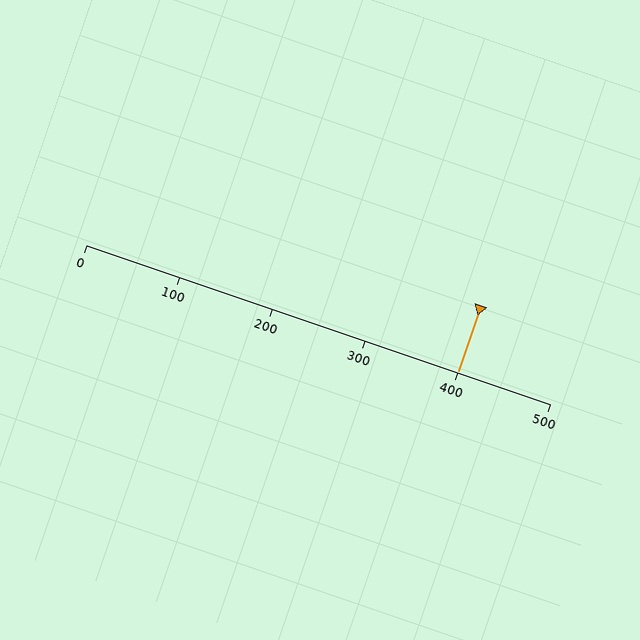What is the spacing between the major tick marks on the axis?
The major ticks are spaced 100 apart.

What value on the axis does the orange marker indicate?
The marker indicates approximately 400.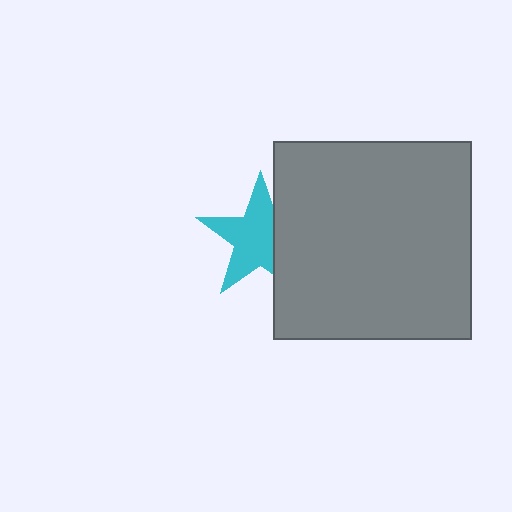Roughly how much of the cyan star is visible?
Most of it is visible (roughly 69%).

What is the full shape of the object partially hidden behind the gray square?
The partially hidden object is a cyan star.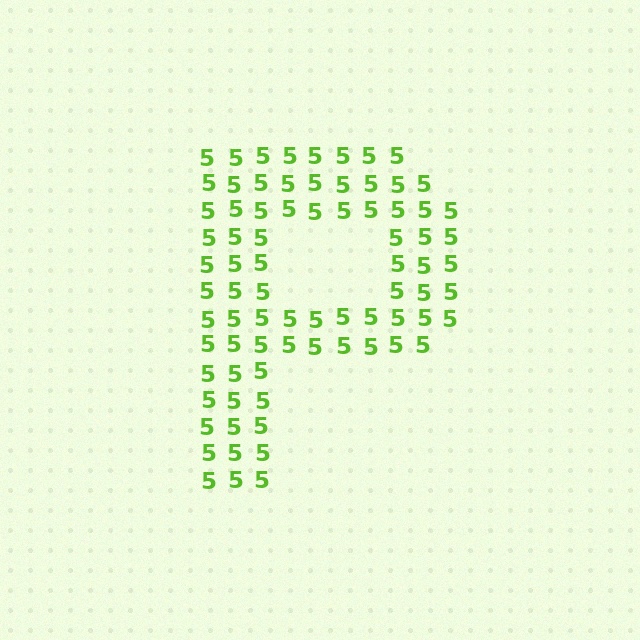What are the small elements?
The small elements are digit 5's.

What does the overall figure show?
The overall figure shows the letter P.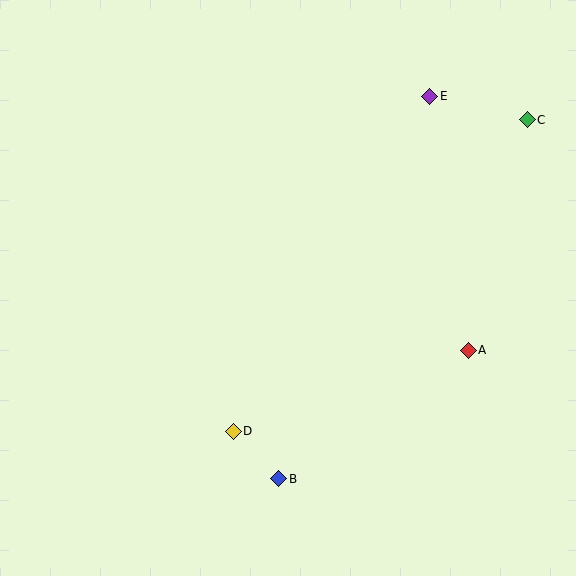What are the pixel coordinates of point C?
Point C is at (527, 120).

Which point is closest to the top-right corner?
Point C is closest to the top-right corner.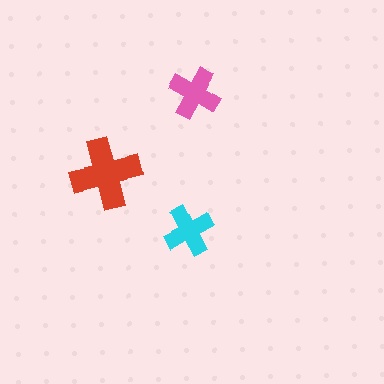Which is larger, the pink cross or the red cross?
The red one.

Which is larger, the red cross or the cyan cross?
The red one.